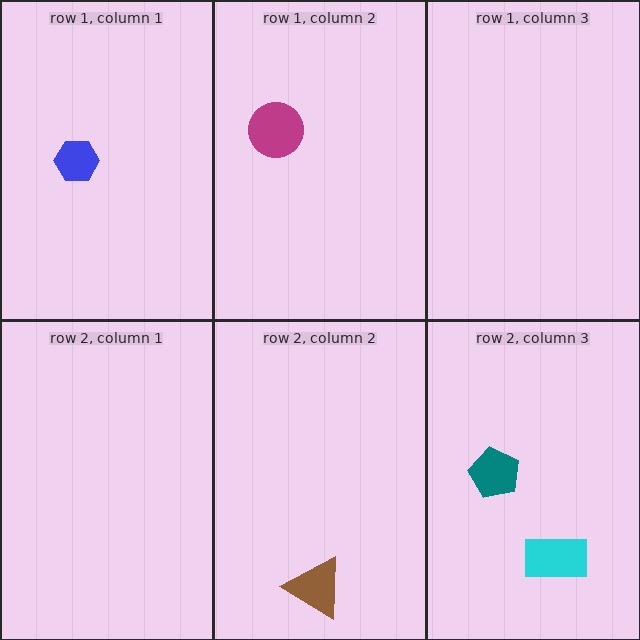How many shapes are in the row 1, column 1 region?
1.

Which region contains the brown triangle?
The row 2, column 2 region.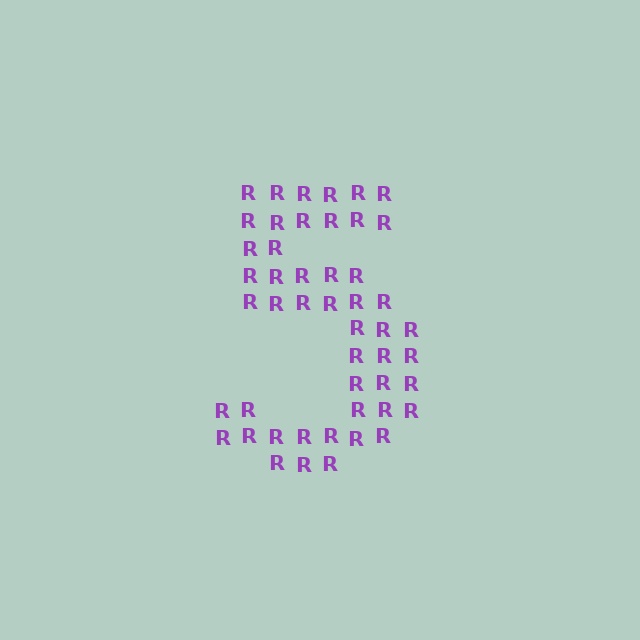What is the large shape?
The large shape is the digit 5.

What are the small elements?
The small elements are letter R's.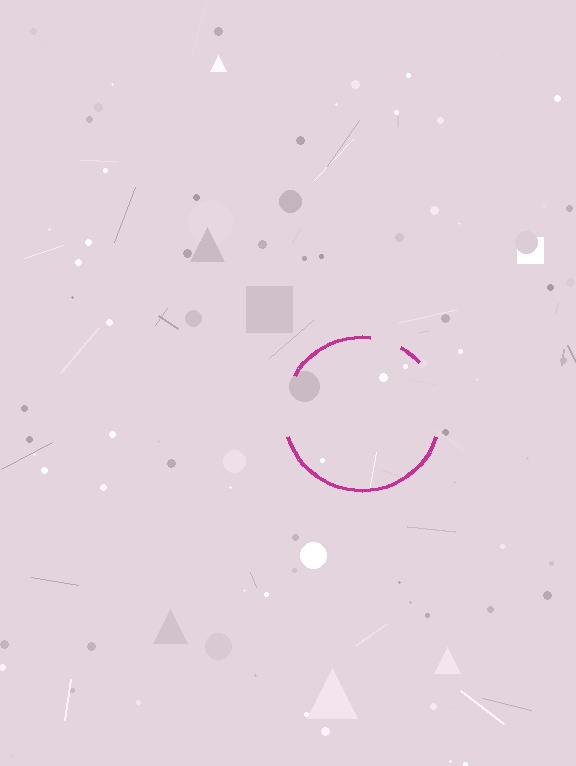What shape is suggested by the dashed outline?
The dashed outline suggests a circle.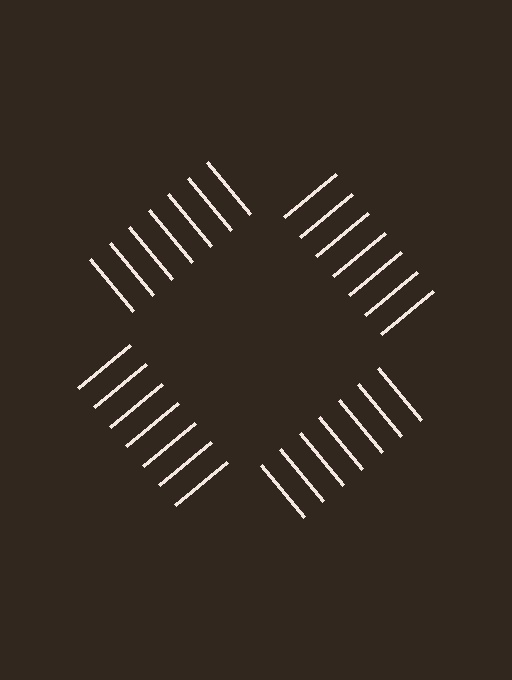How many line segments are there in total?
28 — 7 along each of the 4 edges.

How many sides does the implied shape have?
4 sides — the line-ends trace a square.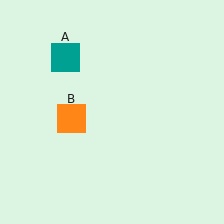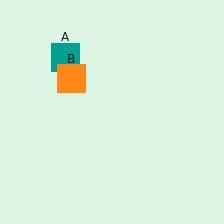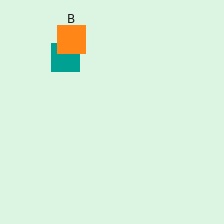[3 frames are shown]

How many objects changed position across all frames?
1 object changed position: orange square (object B).